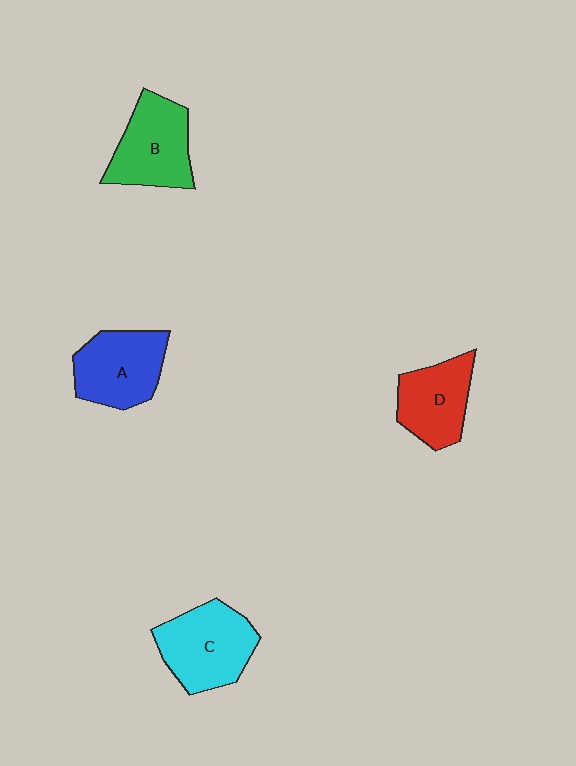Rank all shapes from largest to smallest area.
From largest to smallest: C (cyan), B (green), A (blue), D (red).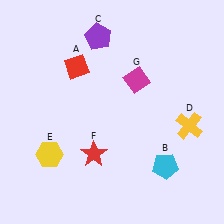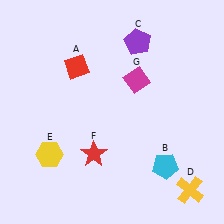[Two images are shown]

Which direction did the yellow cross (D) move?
The yellow cross (D) moved down.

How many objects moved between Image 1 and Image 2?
2 objects moved between the two images.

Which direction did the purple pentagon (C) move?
The purple pentagon (C) moved right.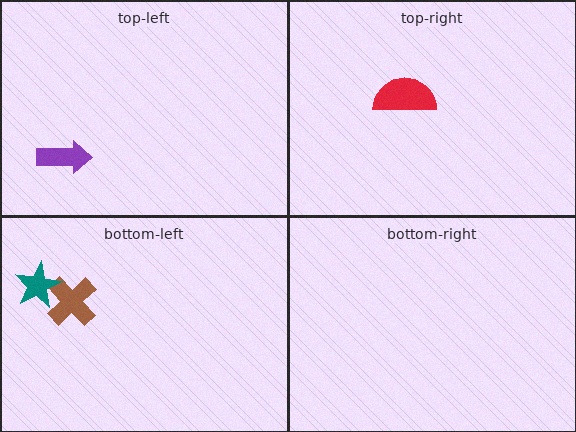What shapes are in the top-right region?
The red semicircle.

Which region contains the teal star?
The bottom-left region.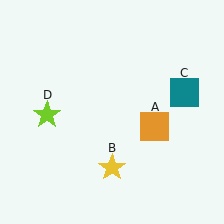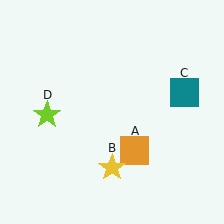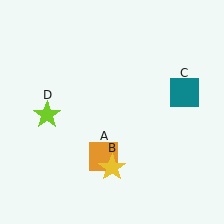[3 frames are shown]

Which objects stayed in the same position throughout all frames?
Yellow star (object B) and teal square (object C) and lime star (object D) remained stationary.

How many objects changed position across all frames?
1 object changed position: orange square (object A).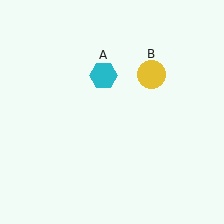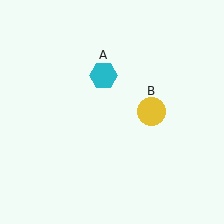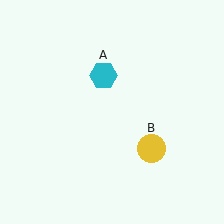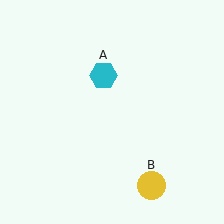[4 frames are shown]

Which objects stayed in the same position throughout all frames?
Cyan hexagon (object A) remained stationary.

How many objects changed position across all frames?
1 object changed position: yellow circle (object B).